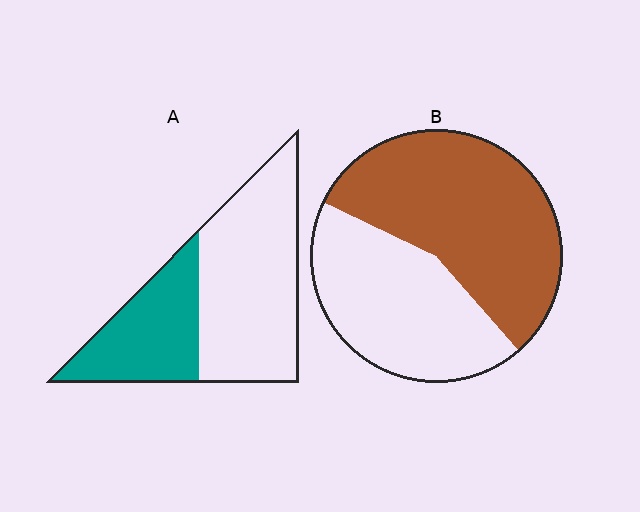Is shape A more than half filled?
No.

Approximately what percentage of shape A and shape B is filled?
A is approximately 35% and B is approximately 55%.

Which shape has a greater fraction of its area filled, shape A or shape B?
Shape B.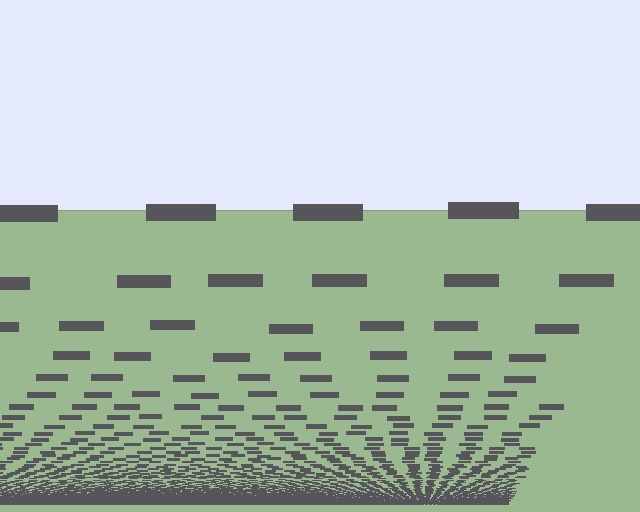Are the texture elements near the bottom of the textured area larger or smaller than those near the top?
Smaller. The gradient is inverted — elements near the bottom are smaller and denser.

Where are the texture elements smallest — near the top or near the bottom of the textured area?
Near the bottom.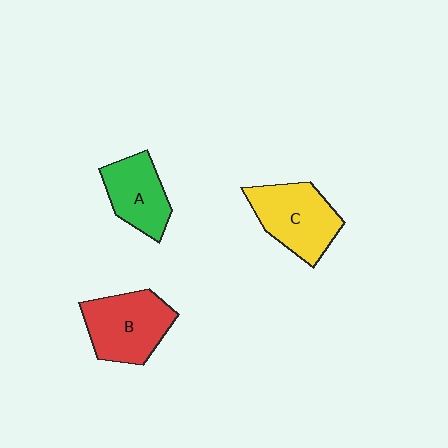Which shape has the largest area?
Shape B (red).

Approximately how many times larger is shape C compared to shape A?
Approximately 1.3 times.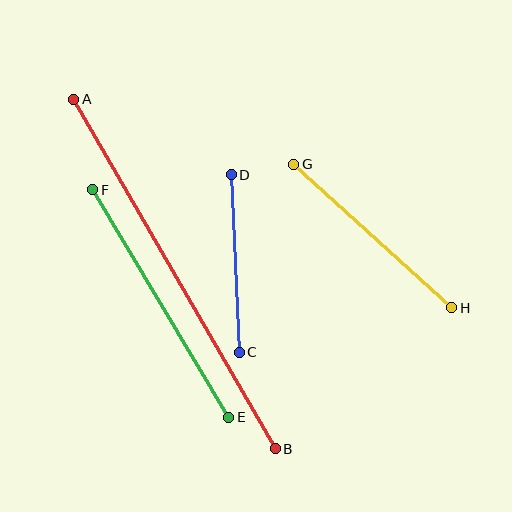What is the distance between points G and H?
The distance is approximately 214 pixels.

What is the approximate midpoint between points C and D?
The midpoint is at approximately (235, 264) pixels.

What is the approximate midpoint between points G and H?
The midpoint is at approximately (373, 236) pixels.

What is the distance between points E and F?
The distance is approximately 265 pixels.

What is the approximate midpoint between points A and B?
The midpoint is at approximately (174, 274) pixels.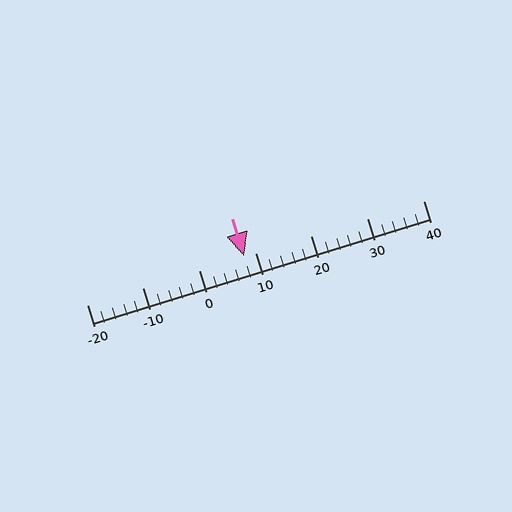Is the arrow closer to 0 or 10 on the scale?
The arrow is closer to 10.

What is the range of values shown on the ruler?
The ruler shows values from -20 to 40.